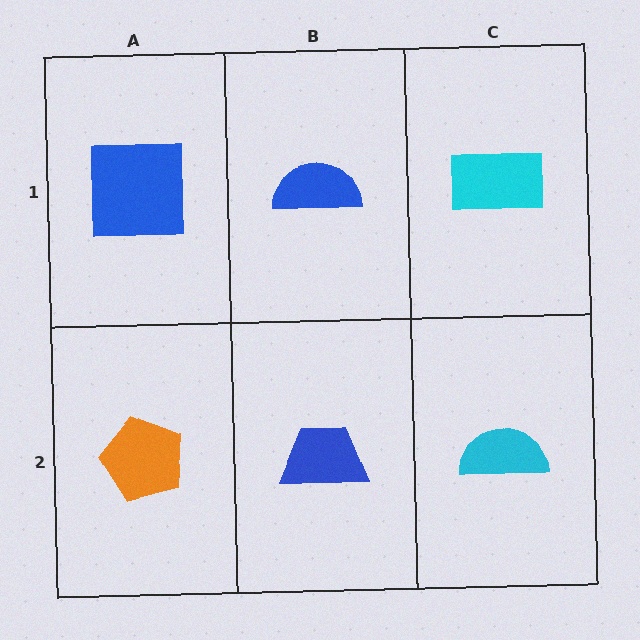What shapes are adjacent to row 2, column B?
A blue semicircle (row 1, column B), an orange pentagon (row 2, column A), a cyan semicircle (row 2, column C).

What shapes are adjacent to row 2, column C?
A cyan rectangle (row 1, column C), a blue trapezoid (row 2, column B).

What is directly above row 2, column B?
A blue semicircle.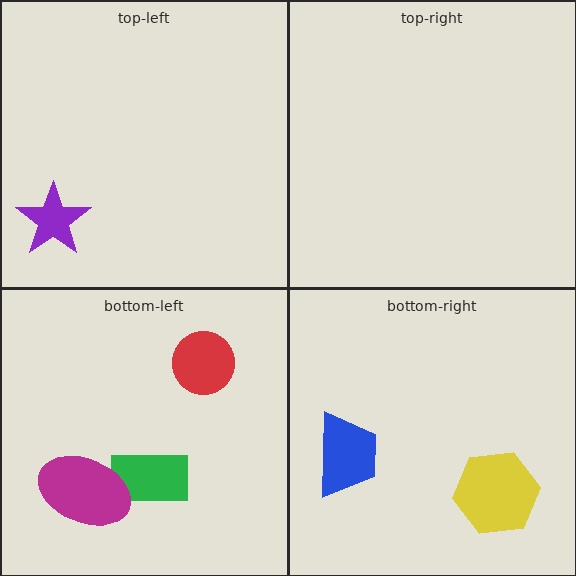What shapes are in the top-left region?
The purple star.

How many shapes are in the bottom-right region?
2.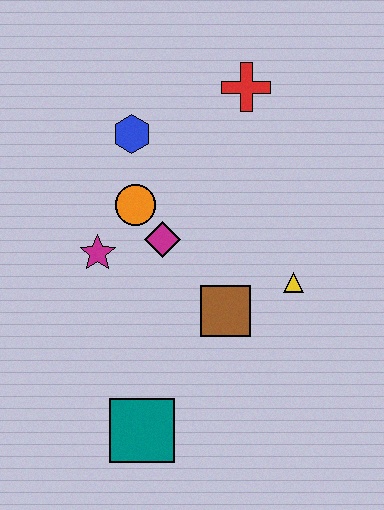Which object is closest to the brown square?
The yellow triangle is closest to the brown square.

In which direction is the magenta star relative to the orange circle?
The magenta star is below the orange circle.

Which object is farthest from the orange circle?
The teal square is farthest from the orange circle.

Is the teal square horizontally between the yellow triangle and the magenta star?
Yes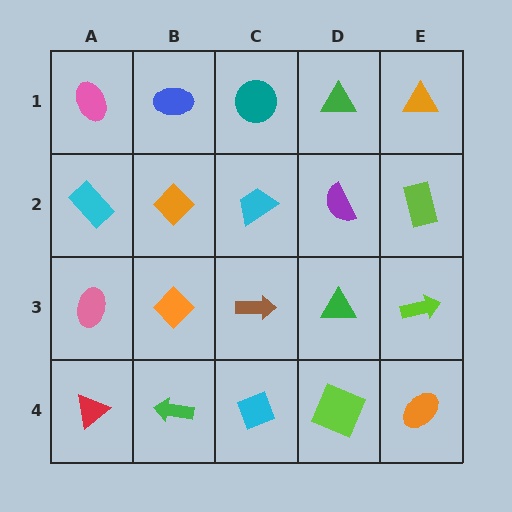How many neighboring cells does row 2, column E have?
3.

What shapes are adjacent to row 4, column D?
A green triangle (row 3, column D), a cyan diamond (row 4, column C), an orange ellipse (row 4, column E).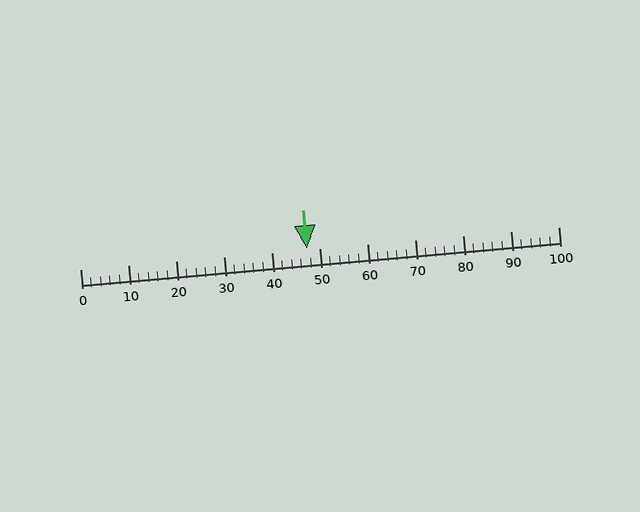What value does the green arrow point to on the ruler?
The green arrow points to approximately 47.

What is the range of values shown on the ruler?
The ruler shows values from 0 to 100.